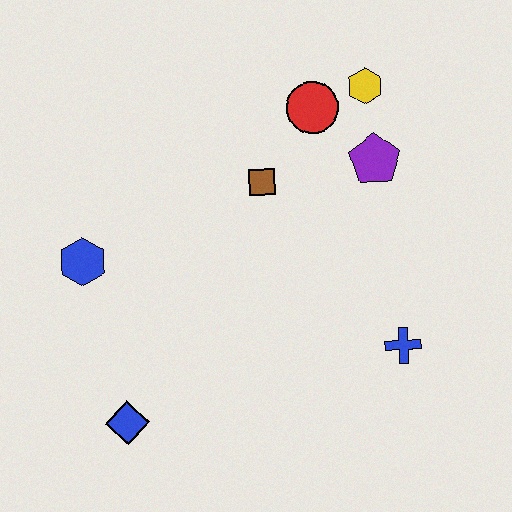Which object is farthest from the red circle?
The blue diamond is farthest from the red circle.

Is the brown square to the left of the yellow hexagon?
Yes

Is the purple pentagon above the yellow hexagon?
No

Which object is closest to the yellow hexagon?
The red circle is closest to the yellow hexagon.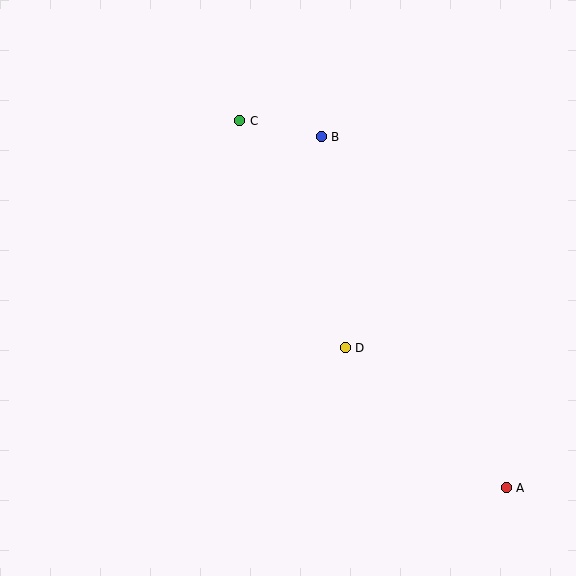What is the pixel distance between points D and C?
The distance between D and C is 251 pixels.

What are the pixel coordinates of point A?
Point A is at (506, 488).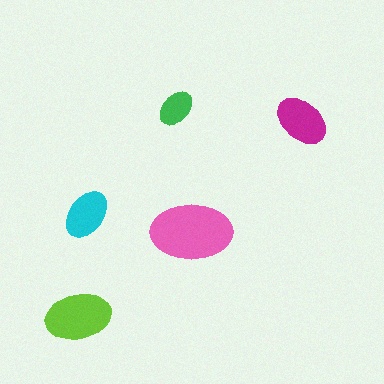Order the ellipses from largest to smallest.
the pink one, the lime one, the magenta one, the cyan one, the green one.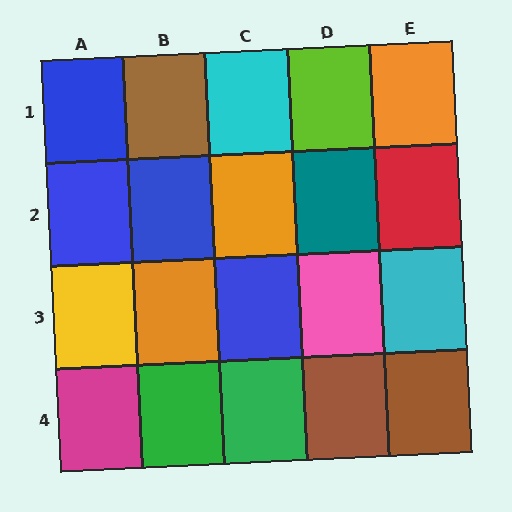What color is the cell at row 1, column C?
Cyan.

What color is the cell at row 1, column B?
Brown.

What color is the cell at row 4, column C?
Green.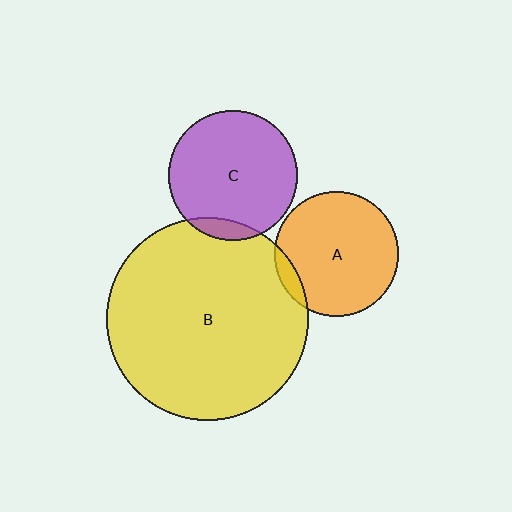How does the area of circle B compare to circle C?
Approximately 2.4 times.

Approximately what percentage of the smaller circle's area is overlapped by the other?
Approximately 10%.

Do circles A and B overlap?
Yes.